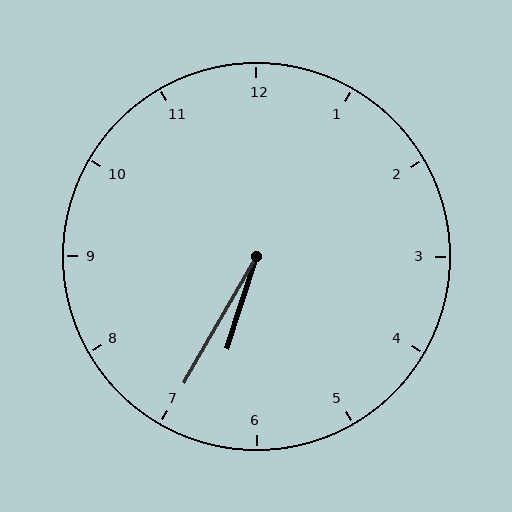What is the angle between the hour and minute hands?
Approximately 12 degrees.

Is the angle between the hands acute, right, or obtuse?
It is acute.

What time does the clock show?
6:35.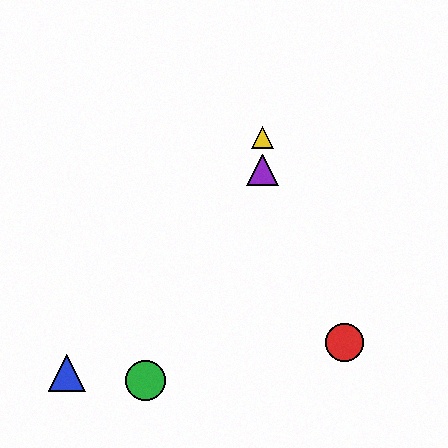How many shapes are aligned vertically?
2 shapes (the yellow triangle, the purple triangle) are aligned vertically.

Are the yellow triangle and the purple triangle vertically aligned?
Yes, both are at x≈263.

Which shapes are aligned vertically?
The yellow triangle, the purple triangle are aligned vertically.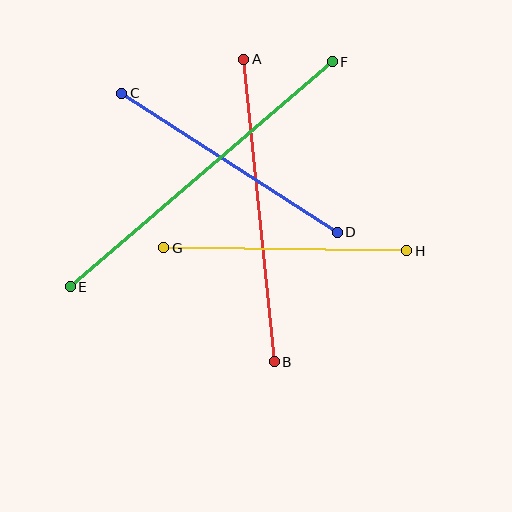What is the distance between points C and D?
The distance is approximately 256 pixels.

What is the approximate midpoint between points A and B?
The midpoint is at approximately (259, 211) pixels.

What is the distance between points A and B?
The distance is approximately 304 pixels.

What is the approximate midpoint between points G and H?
The midpoint is at approximately (285, 249) pixels.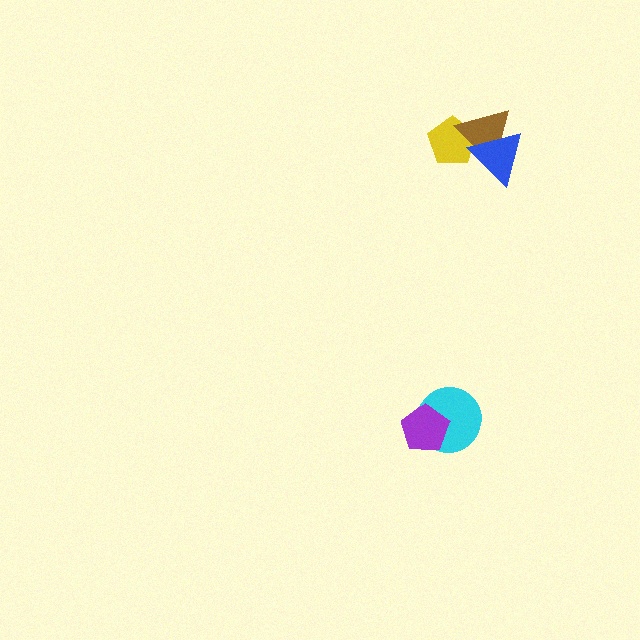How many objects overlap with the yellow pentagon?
2 objects overlap with the yellow pentagon.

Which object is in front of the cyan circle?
The purple pentagon is in front of the cyan circle.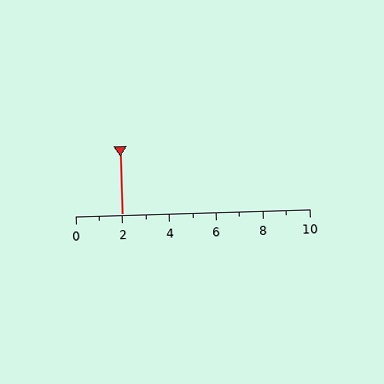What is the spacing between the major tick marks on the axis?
The major ticks are spaced 2 apart.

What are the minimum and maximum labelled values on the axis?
The axis runs from 0 to 10.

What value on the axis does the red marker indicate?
The marker indicates approximately 2.